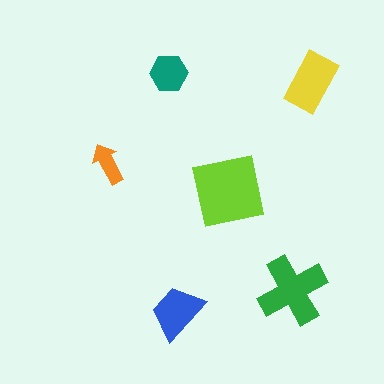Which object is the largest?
The lime square.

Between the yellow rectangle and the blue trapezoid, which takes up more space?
The yellow rectangle.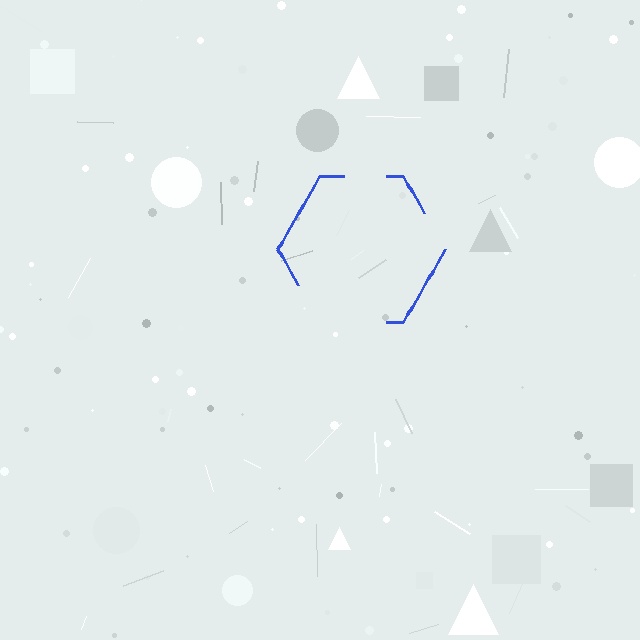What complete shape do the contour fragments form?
The contour fragments form a hexagon.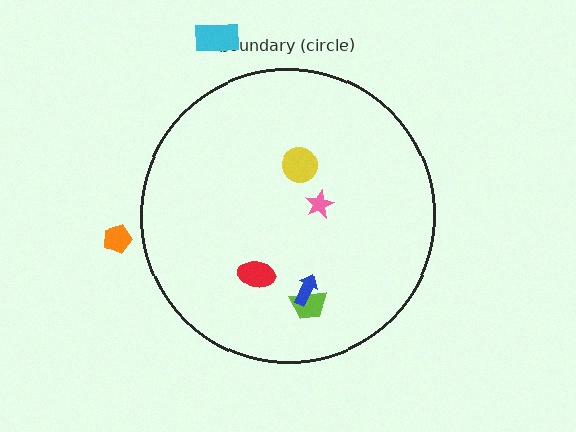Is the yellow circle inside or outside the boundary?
Inside.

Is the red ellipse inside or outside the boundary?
Inside.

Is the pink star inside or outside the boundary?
Inside.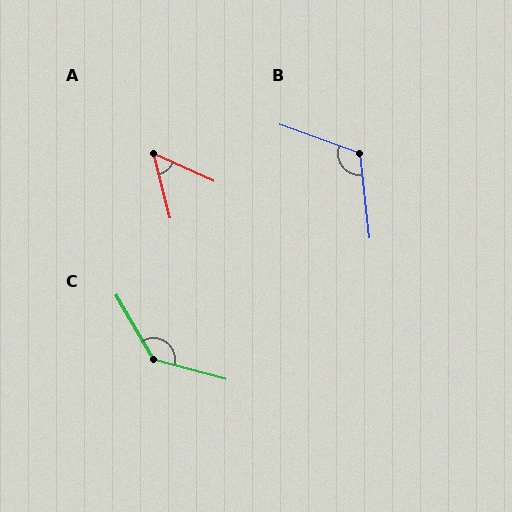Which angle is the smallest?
A, at approximately 51 degrees.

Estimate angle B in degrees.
Approximately 116 degrees.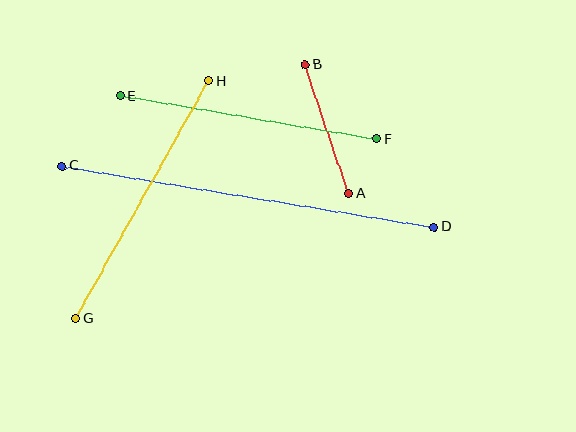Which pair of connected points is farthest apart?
Points C and D are farthest apart.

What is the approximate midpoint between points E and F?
The midpoint is at approximately (249, 117) pixels.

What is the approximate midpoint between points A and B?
The midpoint is at approximately (327, 129) pixels.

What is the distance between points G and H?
The distance is approximately 272 pixels.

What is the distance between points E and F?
The distance is approximately 260 pixels.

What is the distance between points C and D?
The distance is approximately 377 pixels.